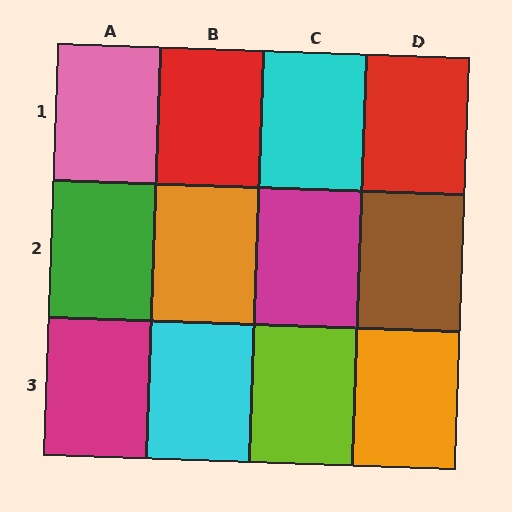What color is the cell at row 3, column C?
Lime.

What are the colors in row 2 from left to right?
Green, orange, magenta, brown.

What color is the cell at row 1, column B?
Red.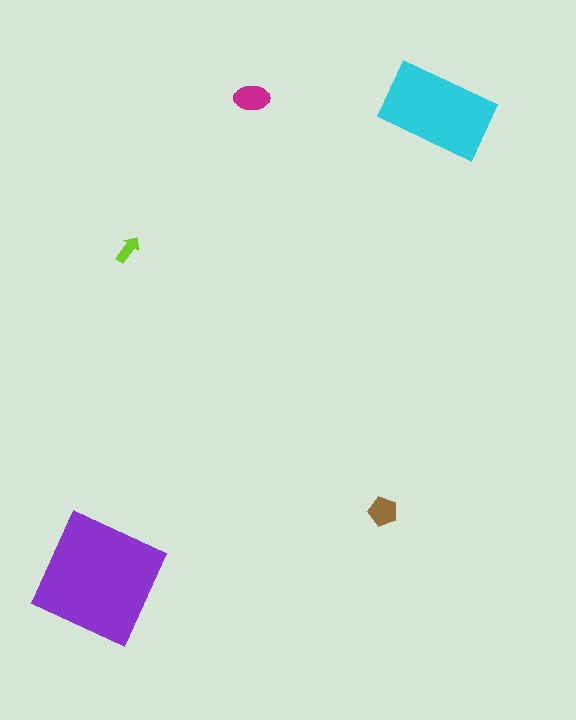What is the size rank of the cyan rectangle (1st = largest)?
2nd.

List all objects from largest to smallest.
The purple square, the cyan rectangle, the magenta ellipse, the brown pentagon, the lime arrow.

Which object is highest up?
The magenta ellipse is topmost.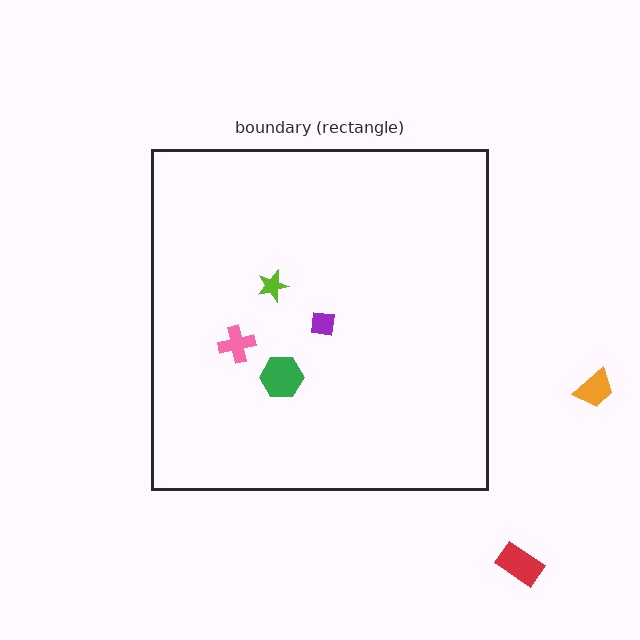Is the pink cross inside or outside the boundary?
Inside.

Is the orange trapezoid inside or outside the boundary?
Outside.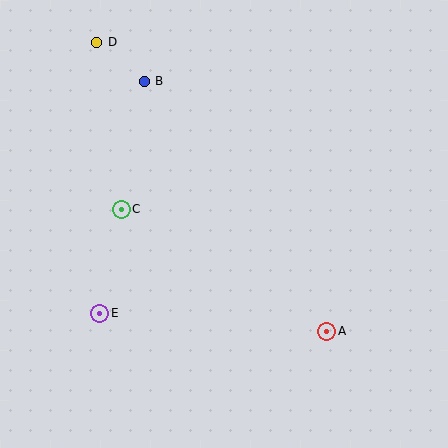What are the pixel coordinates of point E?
Point E is at (100, 313).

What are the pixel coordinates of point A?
Point A is at (327, 331).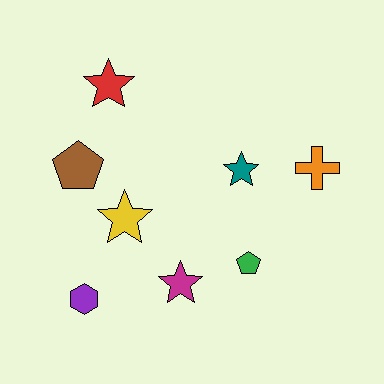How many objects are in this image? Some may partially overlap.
There are 8 objects.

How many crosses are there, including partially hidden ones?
There is 1 cross.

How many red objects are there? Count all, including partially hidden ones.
There is 1 red object.